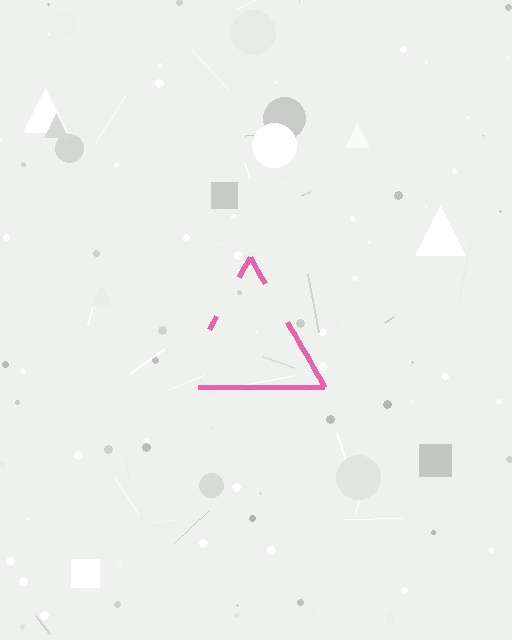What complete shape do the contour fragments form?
The contour fragments form a triangle.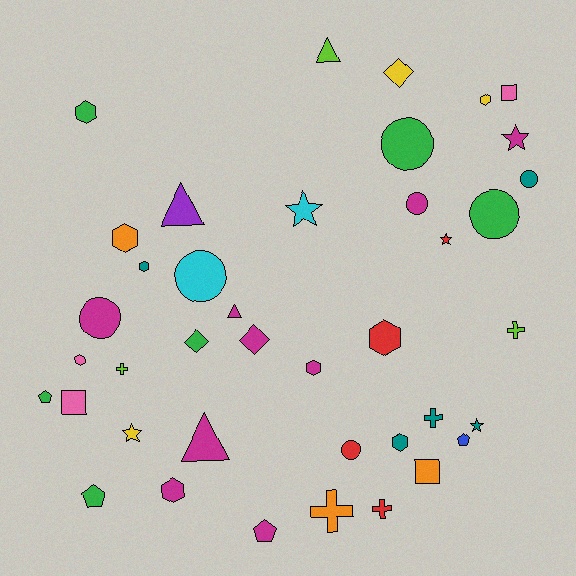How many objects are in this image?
There are 40 objects.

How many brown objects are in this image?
There are no brown objects.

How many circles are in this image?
There are 7 circles.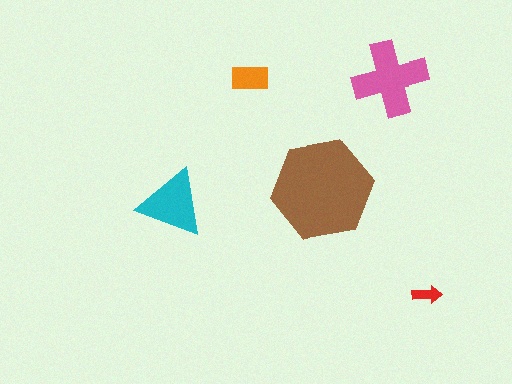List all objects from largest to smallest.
The brown hexagon, the pink cross, the cyan triangle, the orange rectangle, the red arrow.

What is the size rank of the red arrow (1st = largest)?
5th.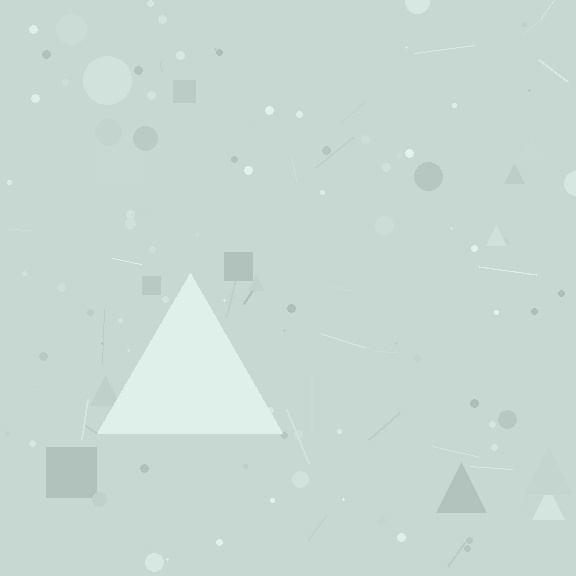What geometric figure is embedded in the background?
A triangle is embedded in the background.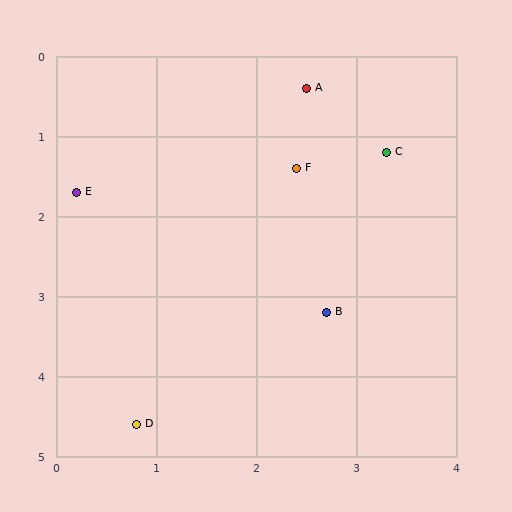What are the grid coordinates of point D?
Point D is at approximately (0.8, 4.6).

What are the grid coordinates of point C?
Point C is at approximately (3.3, 1.2).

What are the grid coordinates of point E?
Point E is at approximately (0.2, 1.7).